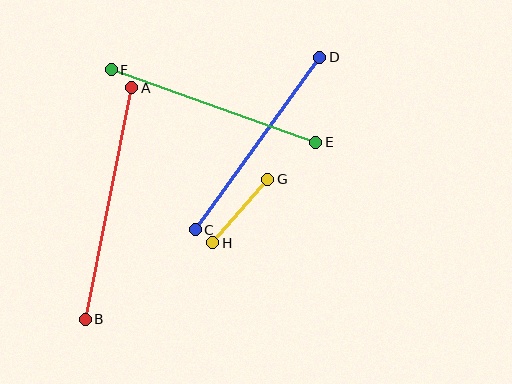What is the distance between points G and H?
The distance is approximately 84 pixels.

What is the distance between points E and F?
The distance is approximately 217 pixels.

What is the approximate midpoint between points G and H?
The midpoint is at approximately (240, 211) pixels.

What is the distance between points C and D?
The distance is approximately 213 pixels.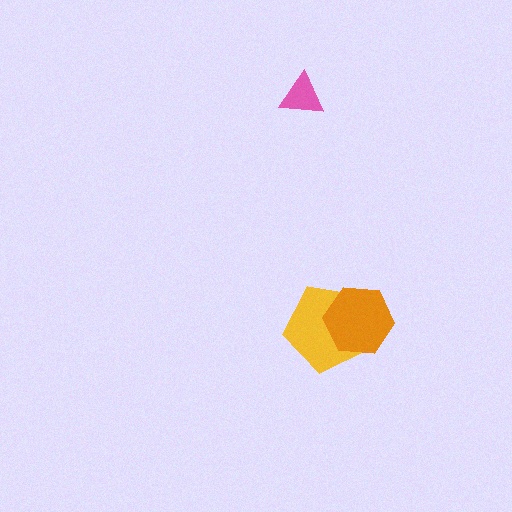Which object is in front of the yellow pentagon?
The orange hexagon is in front of the yellow pentagon.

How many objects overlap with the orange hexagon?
1 object overlaps with the orange hexagon.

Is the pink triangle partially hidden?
No, no other shape covers it.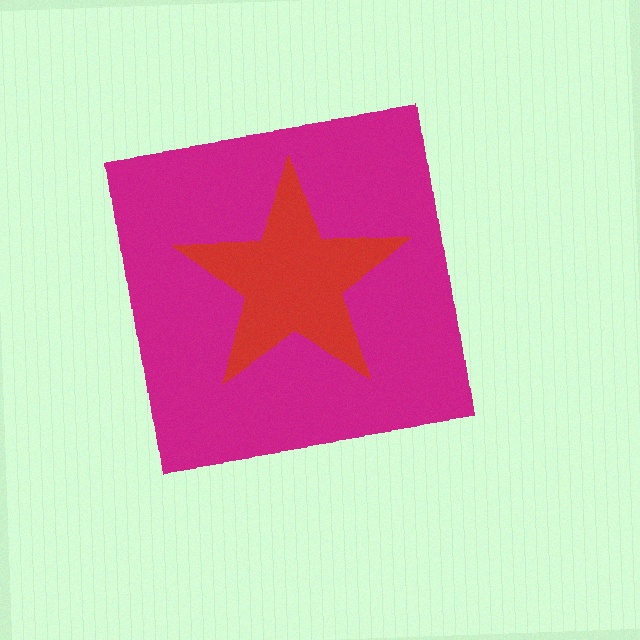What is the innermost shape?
The red star.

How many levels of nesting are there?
2.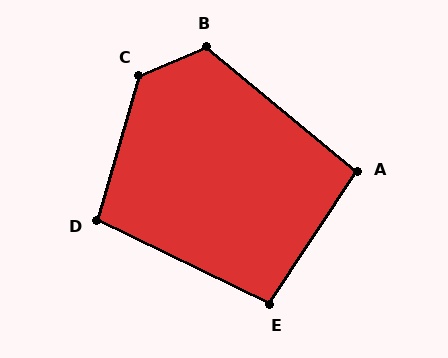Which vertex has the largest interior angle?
C, at approximately 130 degrees.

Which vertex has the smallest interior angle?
A, at approximately 96 degrees.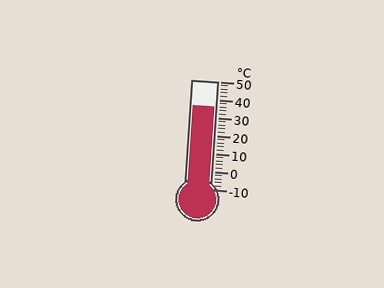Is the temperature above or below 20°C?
The temperature is above 20°C.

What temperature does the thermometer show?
The thermometer shows approximately 36°C.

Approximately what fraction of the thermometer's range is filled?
The thermometer is filled to approximately 75% of its range.